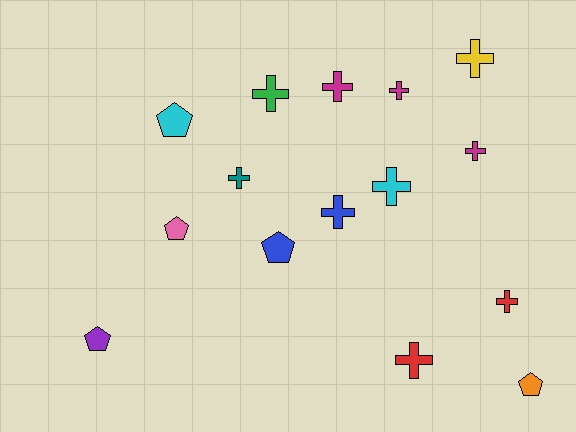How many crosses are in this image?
There are 10 crosses.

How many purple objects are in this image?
There is 1 purple object.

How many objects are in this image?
There are 15 objects.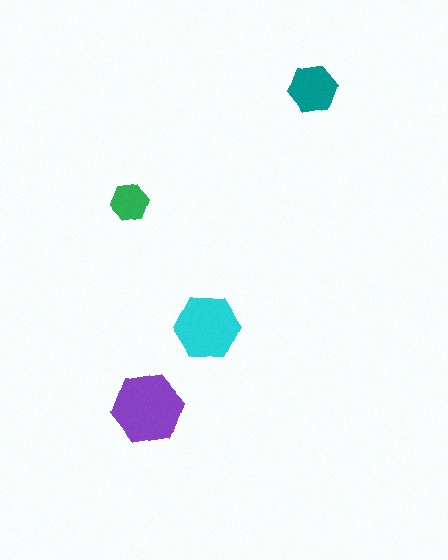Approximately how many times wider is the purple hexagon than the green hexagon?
About 2 times wider.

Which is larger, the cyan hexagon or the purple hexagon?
The purple one.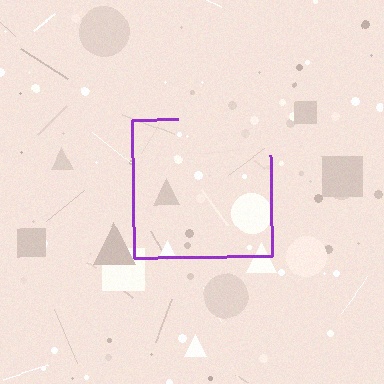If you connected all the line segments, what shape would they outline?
They would outline a square.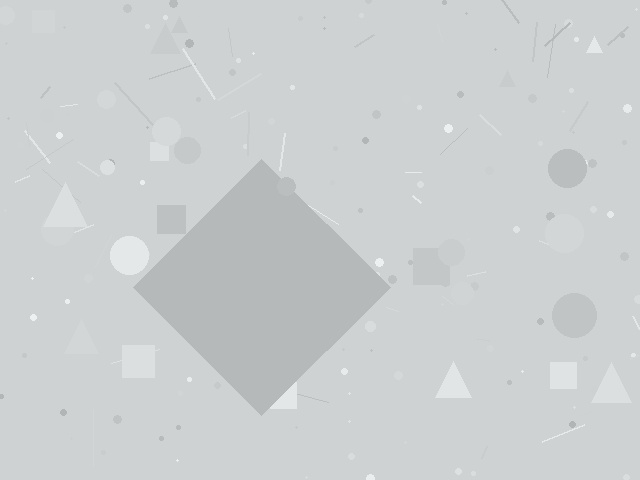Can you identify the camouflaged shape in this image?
The camouflaged shape is a diamond.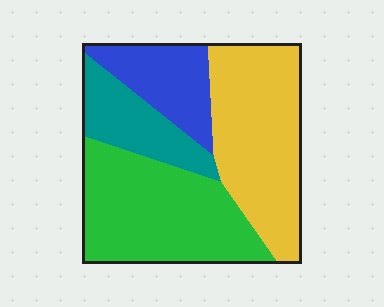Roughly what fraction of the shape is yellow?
Yellow takes up between a third and a half of the shape.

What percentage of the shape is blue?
Blue covers around 15% of the shape.